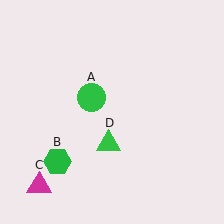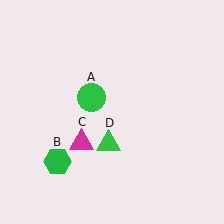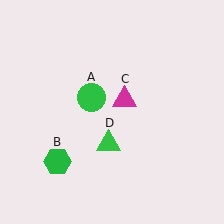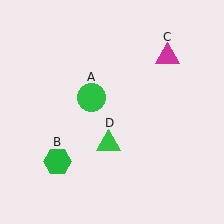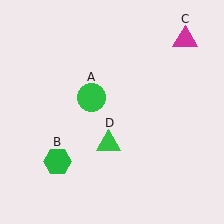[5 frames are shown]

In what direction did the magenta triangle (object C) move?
The magenta triangle (object C) moved up and to the right.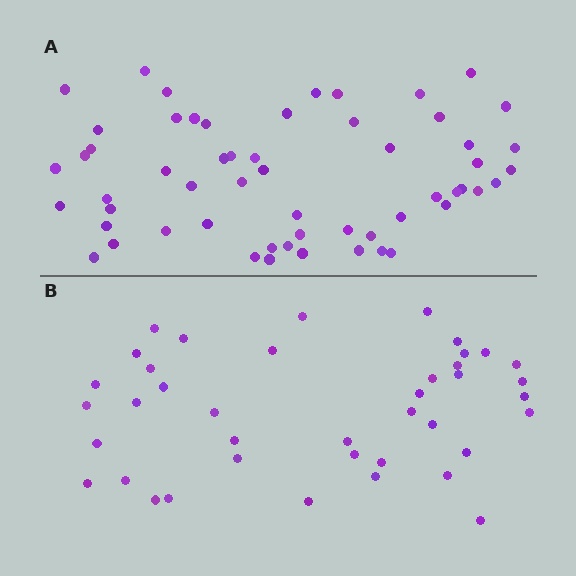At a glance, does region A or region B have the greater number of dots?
Region A (the top region) has more dots.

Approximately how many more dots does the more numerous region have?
Region A has approximately 15 more dots than region B.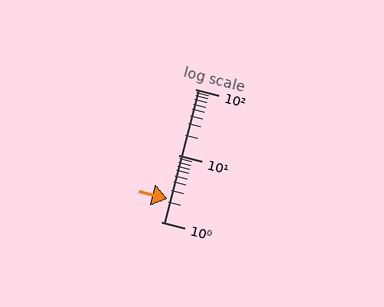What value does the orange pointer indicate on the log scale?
The pointer indicates approximately 2.2.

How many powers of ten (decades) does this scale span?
The scale spans 2 decades, from 1 to 100.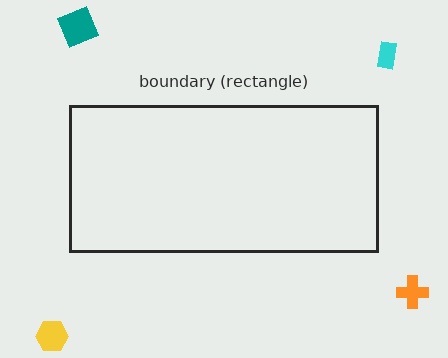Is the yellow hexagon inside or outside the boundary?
Outside.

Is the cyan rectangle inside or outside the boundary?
Outside.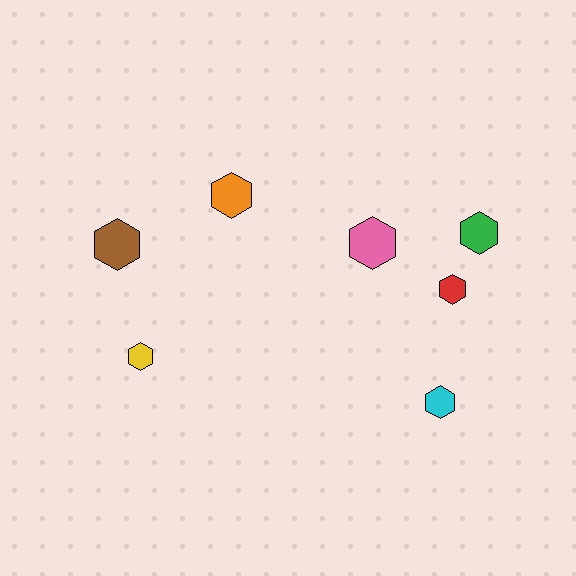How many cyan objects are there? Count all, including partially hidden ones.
There is 1 cyan object.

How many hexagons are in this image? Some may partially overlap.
There are 7 hexagons.